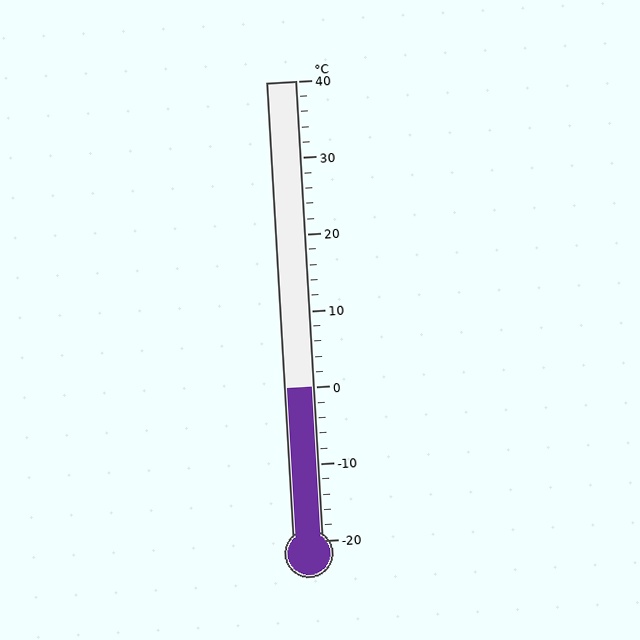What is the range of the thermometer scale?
The thermometer scale ranges from -20°C to 40°C.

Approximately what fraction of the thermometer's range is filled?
The thermometer is filled to approximately 35% of its range.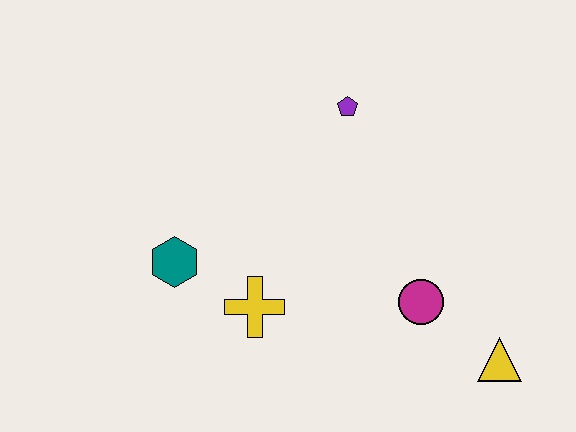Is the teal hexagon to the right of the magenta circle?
No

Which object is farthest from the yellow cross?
The yellow triangle is farthest from the yellow cross.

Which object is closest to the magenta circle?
The yellow triangle is closest to the magenta circle.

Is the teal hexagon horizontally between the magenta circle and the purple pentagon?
No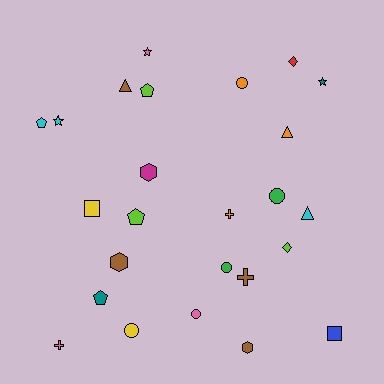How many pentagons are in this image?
There are 4 pentagons.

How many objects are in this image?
There are 25 objects.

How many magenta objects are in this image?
There is 1 magenta object.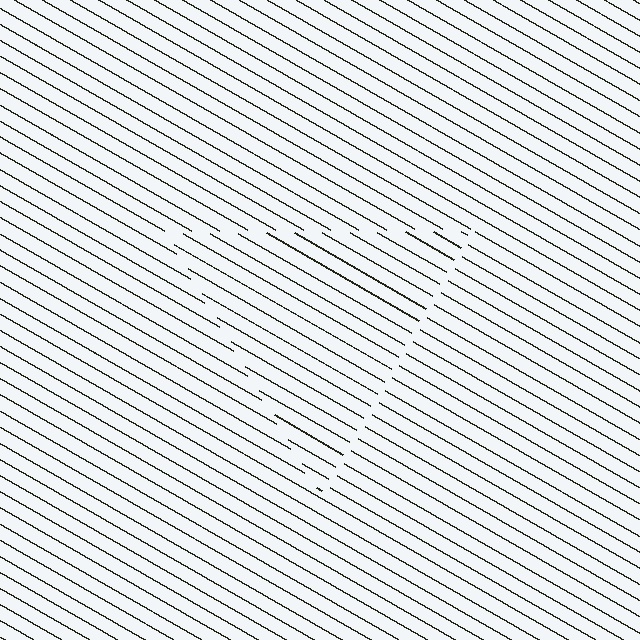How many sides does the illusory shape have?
3 sides — the line-ends trace a triangle.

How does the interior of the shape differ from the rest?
The interior of the shape contains the same grating, shifted by half a period — the contour is defined by the phase discontinuity where line-ends from the inner and outer gratings abut.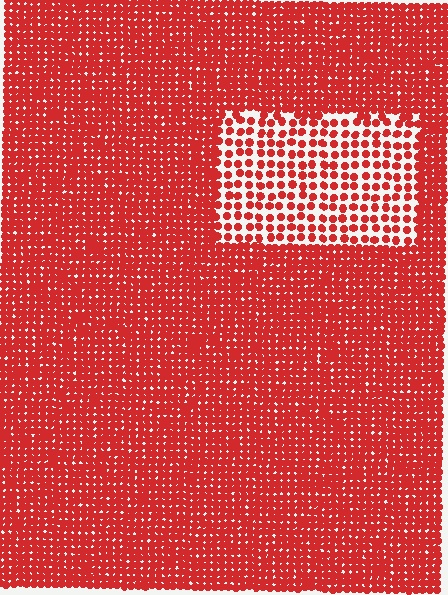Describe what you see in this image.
The image contains small red elements arranged at two different densities. A rectangle-shaped region is visible where the elements are less densely packed than the surrounding area.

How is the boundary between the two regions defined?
The boundary is defined by a change in element density (approximately 2.3x ratio). All elements are the same color, size, and shape.